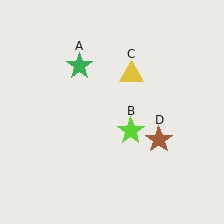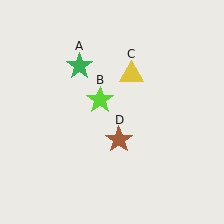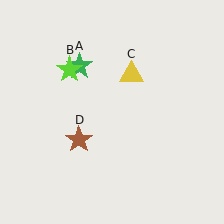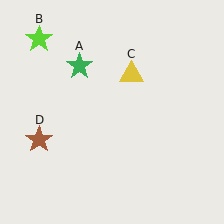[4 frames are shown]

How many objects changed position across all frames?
2 objects changed position: lime star (object B), brown star (object D).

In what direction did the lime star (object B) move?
The lime star (object B) moved up and to the left.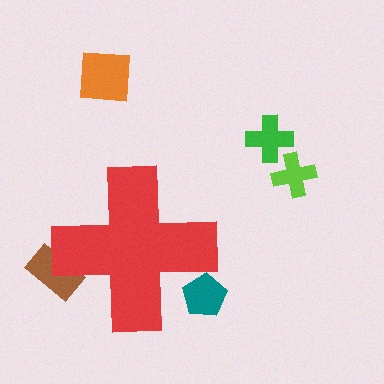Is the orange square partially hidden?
No, the orange square is fully visible.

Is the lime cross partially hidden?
No, the lime cross is fully visible.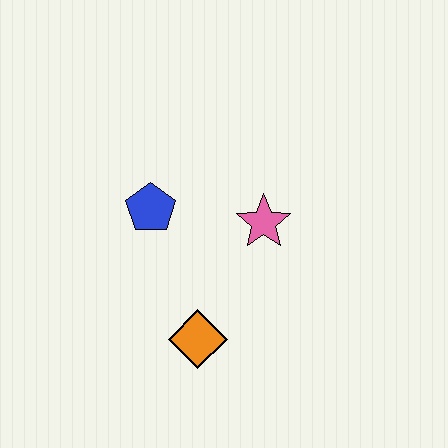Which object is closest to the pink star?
The blue pentagon is closest to the pink star.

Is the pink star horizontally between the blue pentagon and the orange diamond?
No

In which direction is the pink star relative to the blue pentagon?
The pink star is to the right of the blue pentagon.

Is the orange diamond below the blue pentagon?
Yes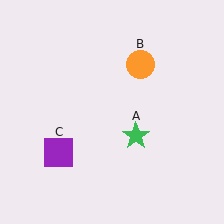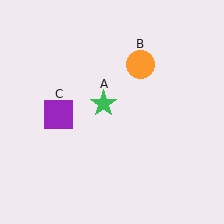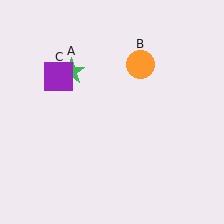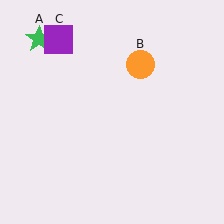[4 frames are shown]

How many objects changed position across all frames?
2 objects changed position: green star (object A), purple square (object C).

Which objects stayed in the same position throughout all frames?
Orange circle (object B) remained stationary.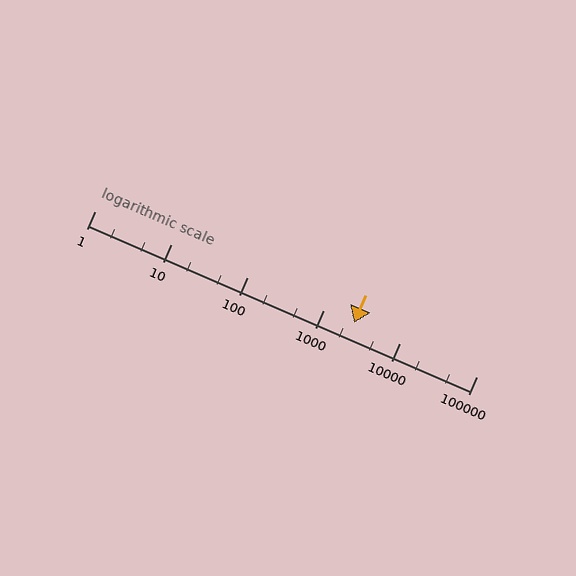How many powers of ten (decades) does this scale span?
The scale spans 5 decades, from 1 to 100000.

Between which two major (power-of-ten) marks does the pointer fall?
The pointer is between 1000 and 10000.